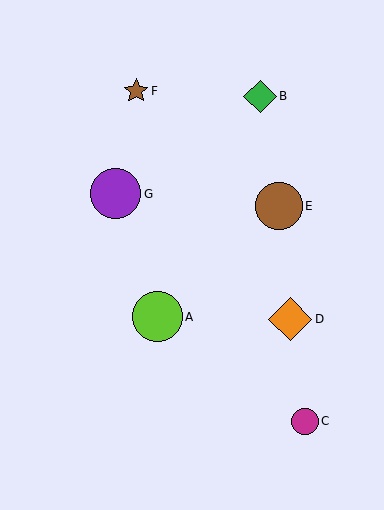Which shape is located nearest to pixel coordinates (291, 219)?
The brown circle (labeled E) at (279, 206) is nearest to that location.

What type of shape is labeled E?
Shape E is a brown circle.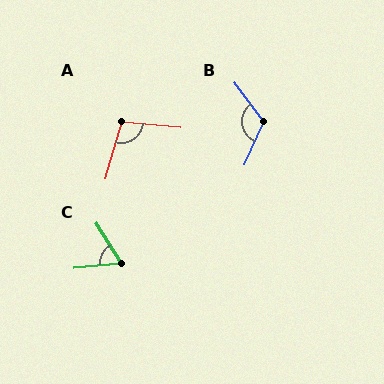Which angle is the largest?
B, at approximately 119 degrees.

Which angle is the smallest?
C, at approximately 63 degrees.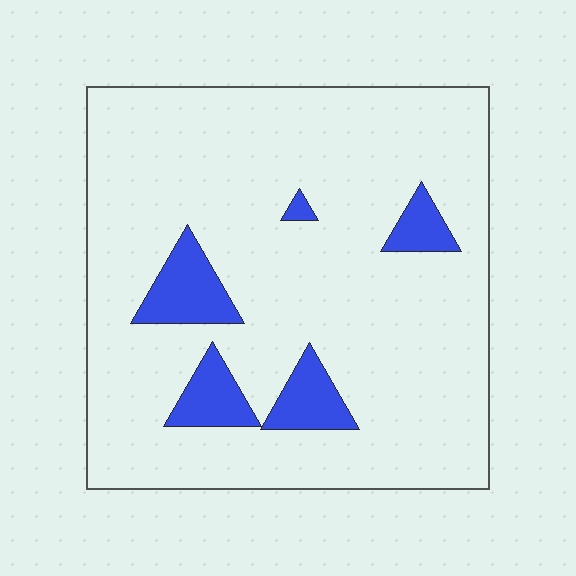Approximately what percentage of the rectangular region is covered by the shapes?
Approximately 10%.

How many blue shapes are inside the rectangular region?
5.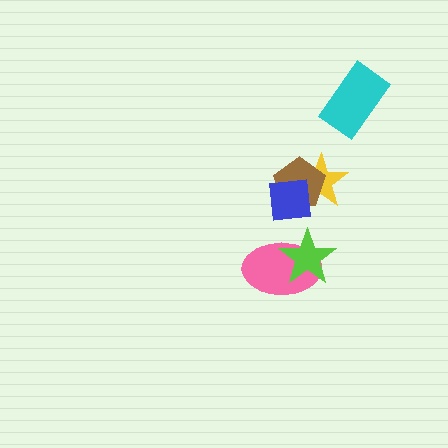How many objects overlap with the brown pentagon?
2 objects overlap with the brown pentagon.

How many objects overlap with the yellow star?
2 objects overlap with the yellow star.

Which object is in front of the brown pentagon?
The blue square is in front of the brown pentagon.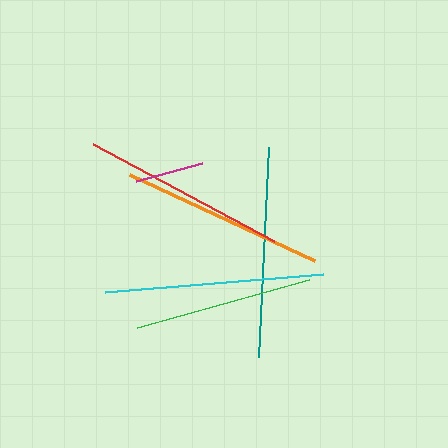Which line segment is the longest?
The cyan line is the longest at approximately 219 pixels.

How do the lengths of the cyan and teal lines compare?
The cyan and teal lines are approximately the same length.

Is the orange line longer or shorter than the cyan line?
The cyan line is longer than the orange line.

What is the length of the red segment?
The red segment is approximately 206 pixels long.